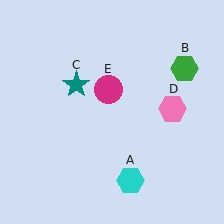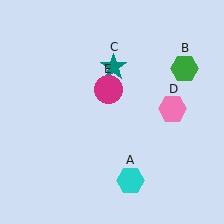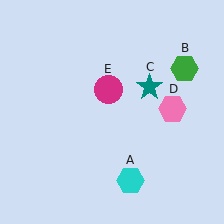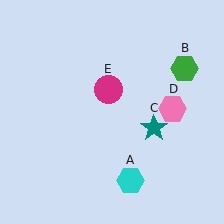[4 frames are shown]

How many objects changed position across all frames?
1 object changed position: teal star (object C).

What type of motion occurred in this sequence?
The teal star (object C) rotated clockwise around the center of the scene.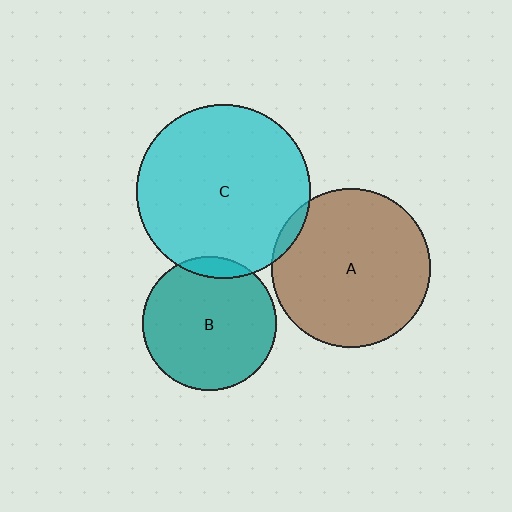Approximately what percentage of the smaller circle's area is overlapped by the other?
Approximately 5%.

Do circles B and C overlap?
Yes.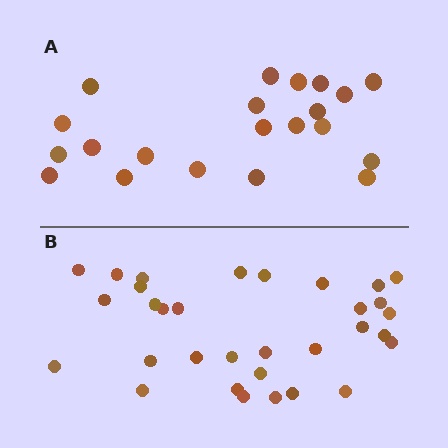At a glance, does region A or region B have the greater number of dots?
Region B (the bottom region) has more dots.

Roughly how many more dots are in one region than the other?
Region B has roughly 12 or so more dots than region A.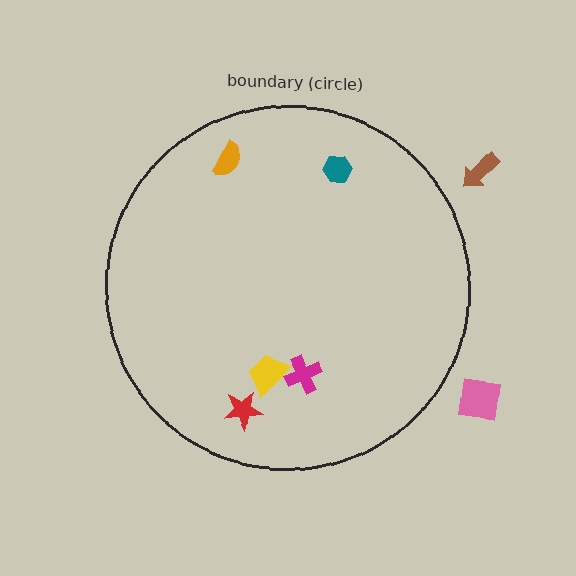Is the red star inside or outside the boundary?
Inside.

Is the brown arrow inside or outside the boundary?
Outside.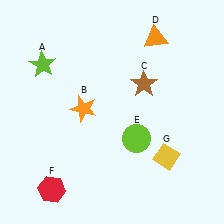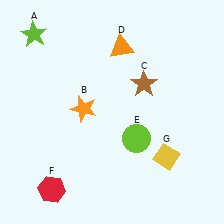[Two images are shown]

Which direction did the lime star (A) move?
The lime star (A) moved up.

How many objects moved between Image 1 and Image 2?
2 objects moved between the two images.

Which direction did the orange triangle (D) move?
The orange triangle (D) moved left.